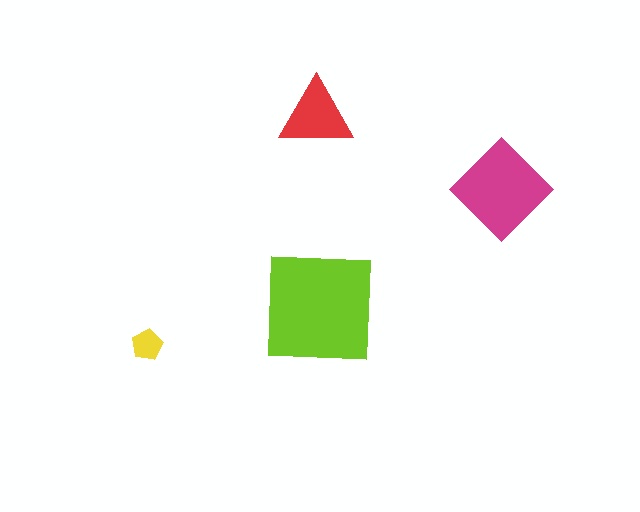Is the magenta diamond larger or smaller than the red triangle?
Larger.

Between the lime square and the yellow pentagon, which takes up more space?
The lime square.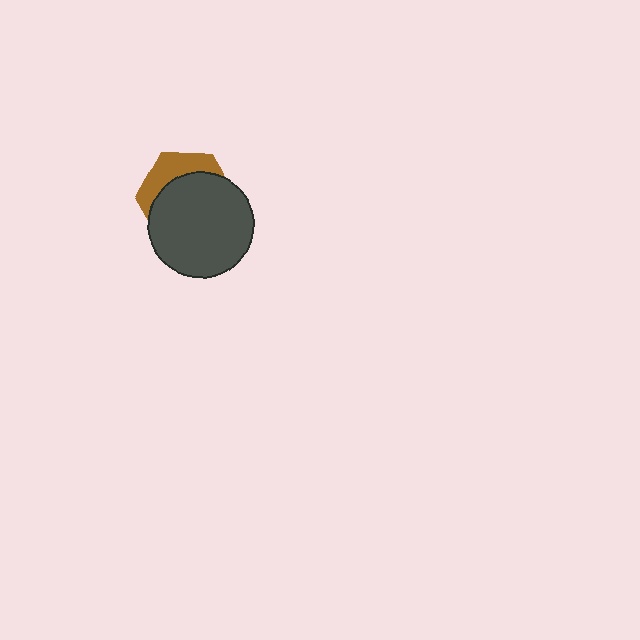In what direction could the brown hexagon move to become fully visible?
The brown hexagon could move up. That would shift it out from behind the dark gray circle entirely.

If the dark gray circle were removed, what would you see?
You would see the complete brown hexagon.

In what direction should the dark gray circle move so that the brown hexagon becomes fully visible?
The dark gray circle should move down. That is the shortest direction to clear the overlap and leave the brown hexagon fully visible.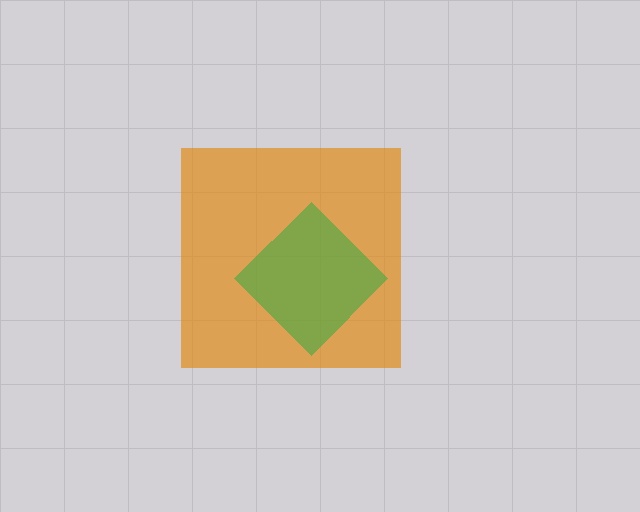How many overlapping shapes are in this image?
There are 2 overlapping shapes in the image.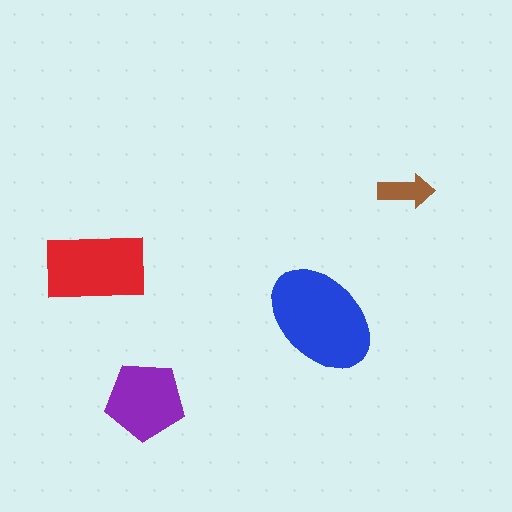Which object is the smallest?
The brown arrow.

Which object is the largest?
The blue ellipse.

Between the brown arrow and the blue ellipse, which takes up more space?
The blue ellipse.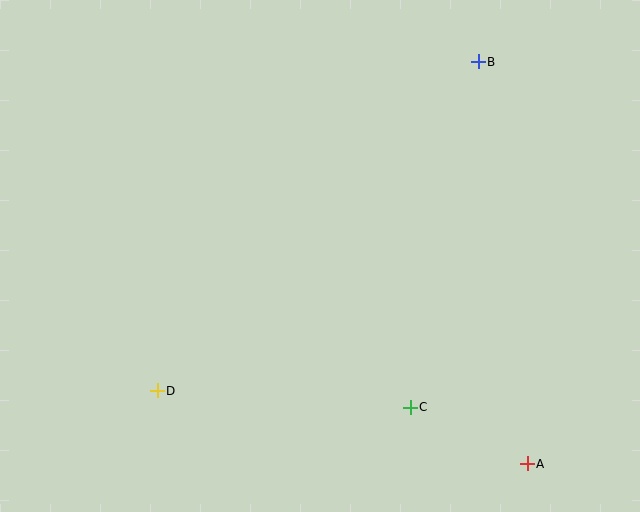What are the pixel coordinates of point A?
Point A is at (527, 464).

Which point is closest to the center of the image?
Point C at (410, 407) is closest to the center.